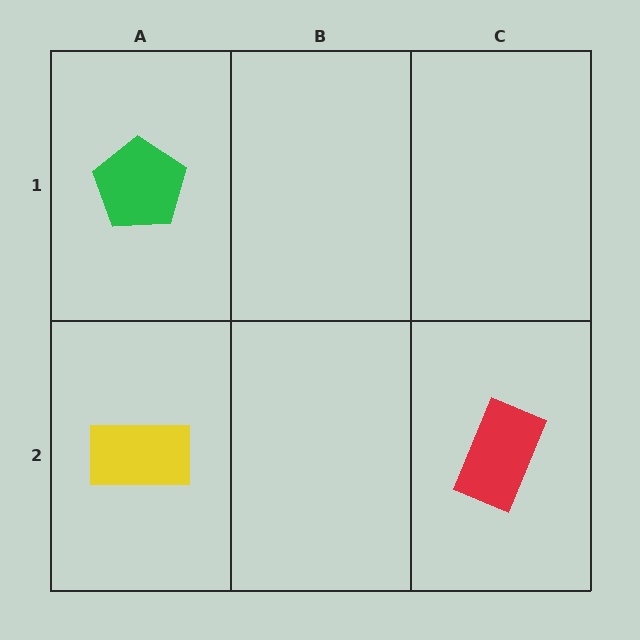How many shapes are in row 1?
1 shape.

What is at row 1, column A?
A green pentagon.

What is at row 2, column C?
A red rectangle.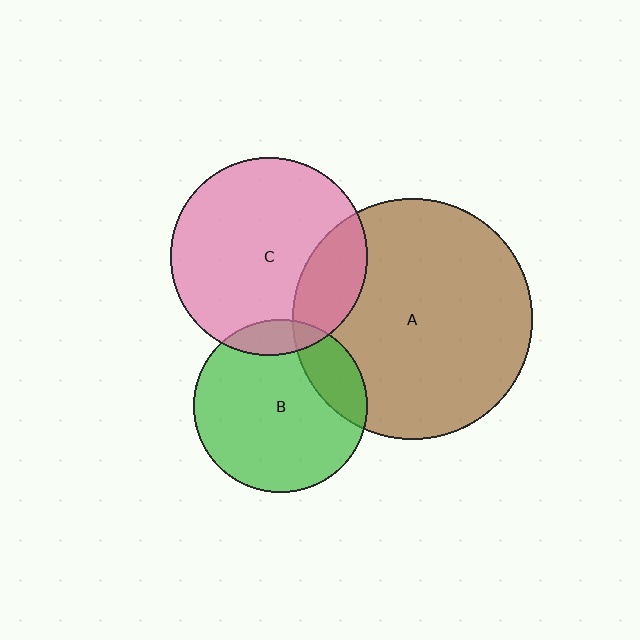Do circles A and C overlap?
Yes.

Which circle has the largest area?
Circle A (brown).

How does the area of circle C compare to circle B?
Approximately 1.3 times.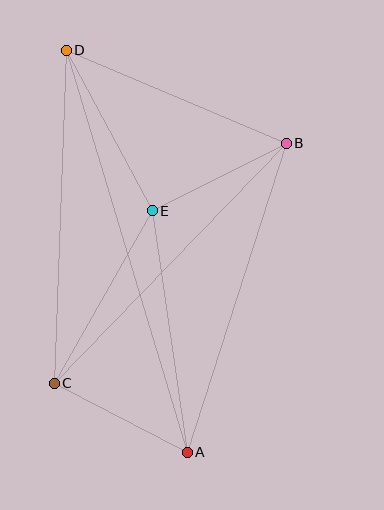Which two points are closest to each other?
Points A and C are closest to each other.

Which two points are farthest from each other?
Points A and D are farthest from each other.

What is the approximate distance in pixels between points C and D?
The distance between C and D is approximately 333 pixels.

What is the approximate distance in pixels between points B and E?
The distance between B and E is approximately 150 pixels.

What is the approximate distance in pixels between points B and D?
The distance between B and D is approximately 239 pixels.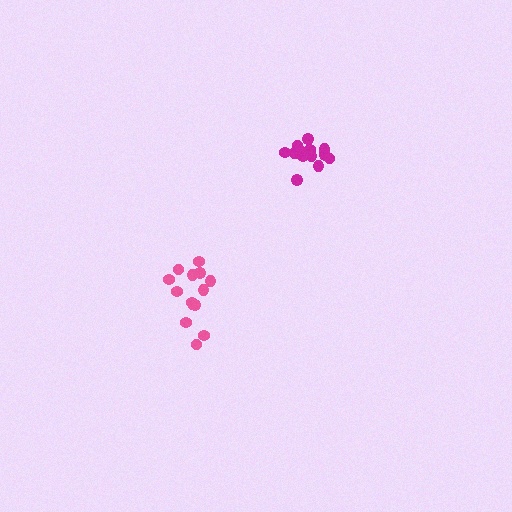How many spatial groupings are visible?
There are 2 spatial groupings.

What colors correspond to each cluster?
The clusters are colored: pink, magenta.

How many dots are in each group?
Group 1: 14 dots, Group 2: 15 dots (29 total).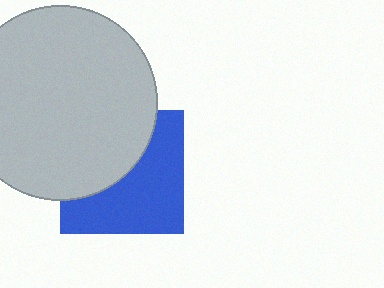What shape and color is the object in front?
The object in front is a light gray circle.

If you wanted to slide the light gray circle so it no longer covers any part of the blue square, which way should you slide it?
Slide it toward the upper-left — that is the most direct way to separate the two shapes.